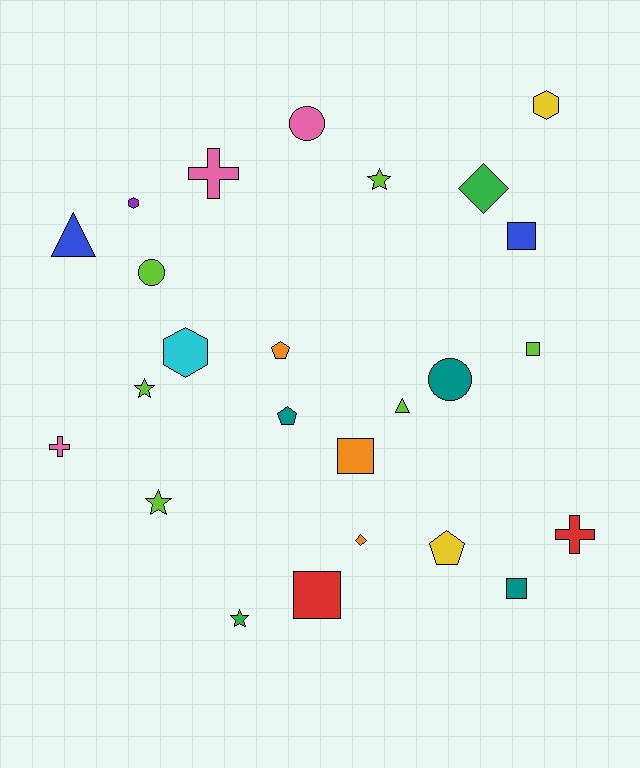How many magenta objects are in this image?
There are no magenta objects.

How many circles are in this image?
There are 3 circles.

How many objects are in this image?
There are 25 objects.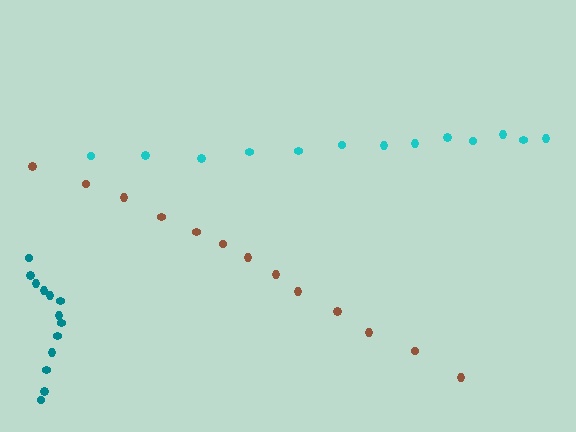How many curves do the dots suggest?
There are 3 distinct paths.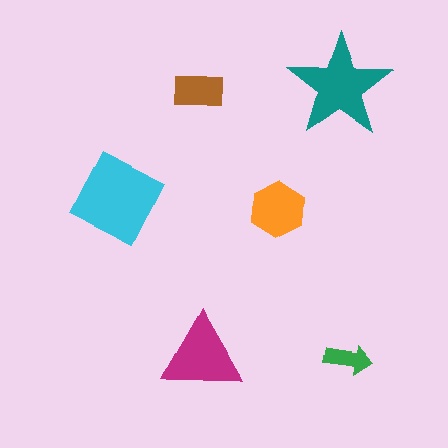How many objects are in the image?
There are 6 objects in the image.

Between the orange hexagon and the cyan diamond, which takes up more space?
The cyan diamond.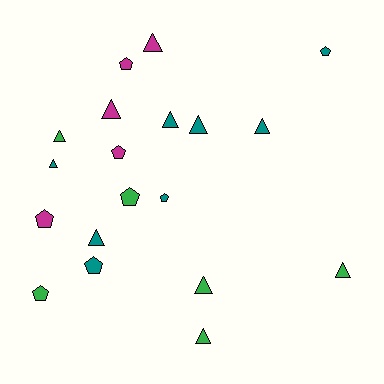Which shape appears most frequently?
Triangle, with 11 objects.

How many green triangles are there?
There are 4 green triangles.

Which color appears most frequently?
Teal, with 8 objects.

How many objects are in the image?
There are 19 objects.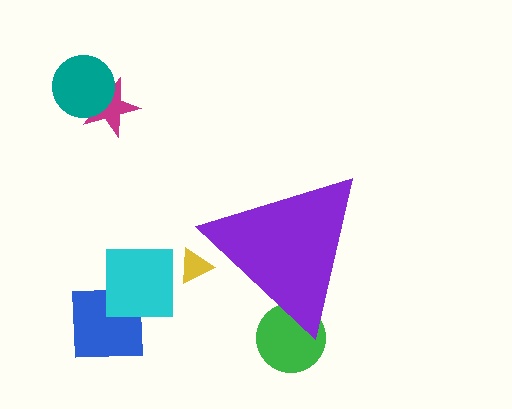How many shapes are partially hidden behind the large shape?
2 shapes are partially hidden.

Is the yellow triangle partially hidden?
Yes, the yellow triangle is partially hidden behind the purple triangle.